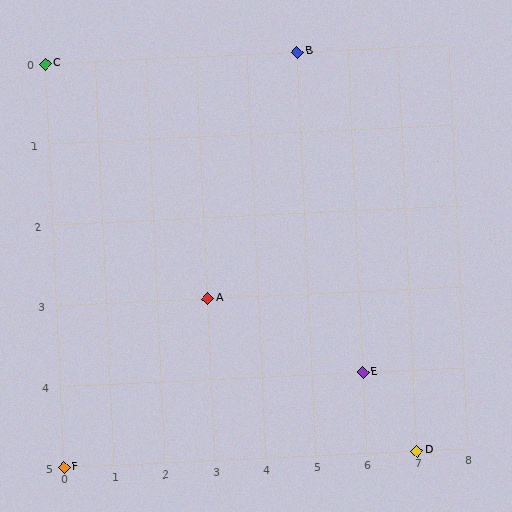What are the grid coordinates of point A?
Point A is at grid coordinates (3, 3).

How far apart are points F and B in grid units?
Points F and B are 5 columns and 5 rows apart (about 7.1 grid units diagonally).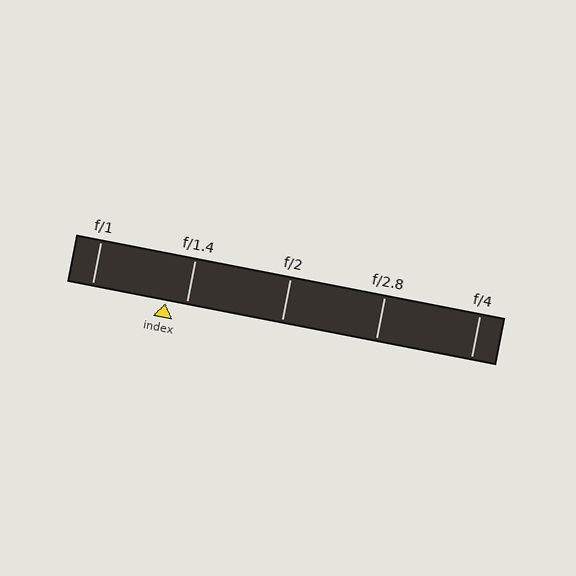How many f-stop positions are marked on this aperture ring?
There are 5 f-stop positions marked.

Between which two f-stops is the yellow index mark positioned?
The index mark is between f/1 and f/1.4.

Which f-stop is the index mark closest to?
The index mark is closest to f/1.4.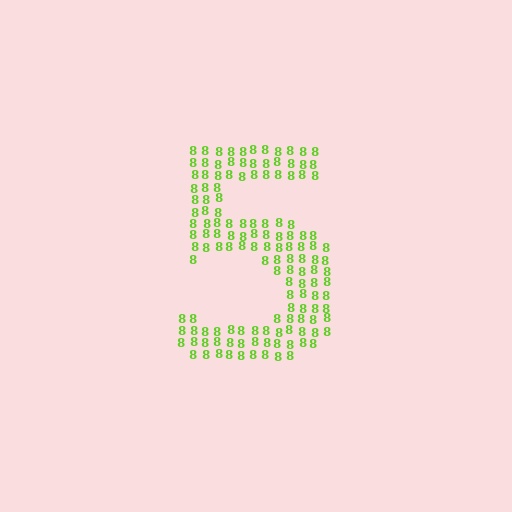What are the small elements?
The small elements are digit 8's.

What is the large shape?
The large shape is the digit 5.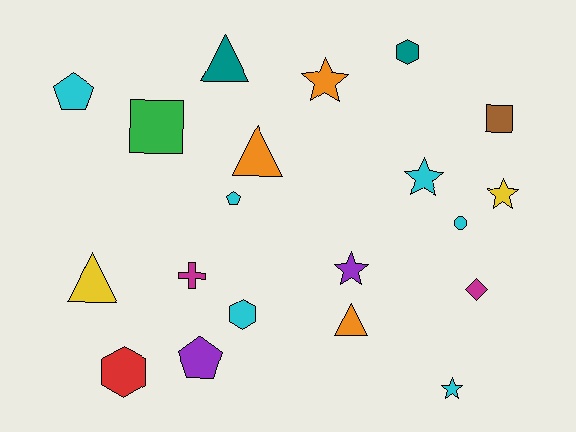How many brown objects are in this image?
There is 1 brown object.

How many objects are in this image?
There are 20 objects.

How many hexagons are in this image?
There are 3 hexagons.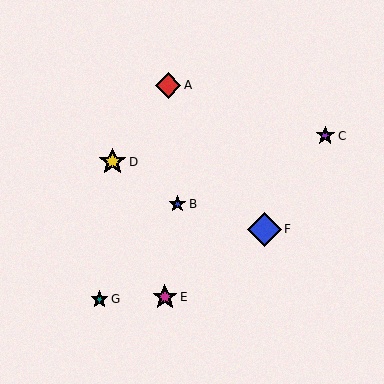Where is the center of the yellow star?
The center of the yellow star is at (113, 162).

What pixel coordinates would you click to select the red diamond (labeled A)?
Click at (168, 85) to select the red diamond A.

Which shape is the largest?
The blue diamond (labeled F) is the largest.